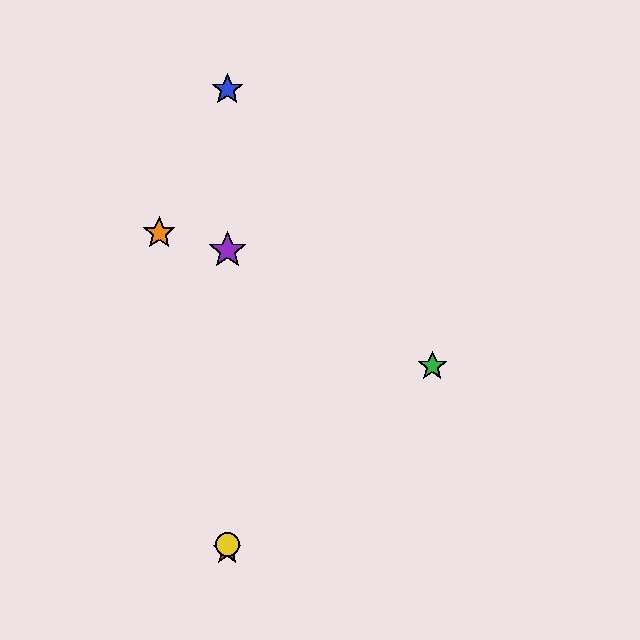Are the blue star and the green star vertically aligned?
No, the blue star is at x≈227 and the green star is at x≈432.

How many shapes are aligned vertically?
4 shapes (the red star, the blue star, the yellow circle, the purple star) are aligned vertically.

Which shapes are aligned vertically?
The red star, the blue star, the yellow circle, the purple star are aligned vertically.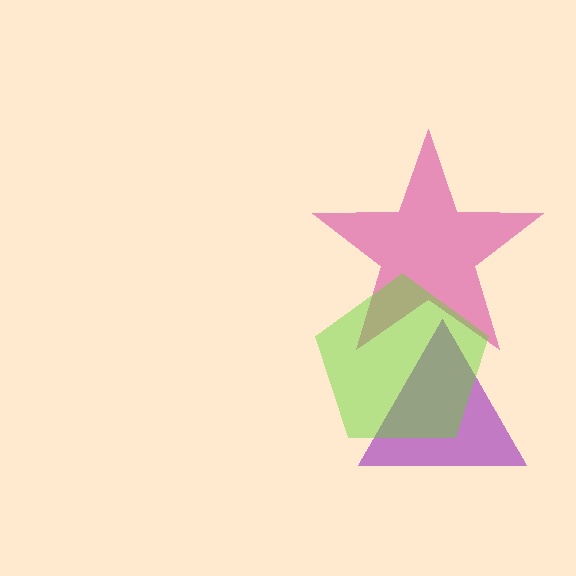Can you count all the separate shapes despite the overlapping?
Yes, there are 3 separate shapes.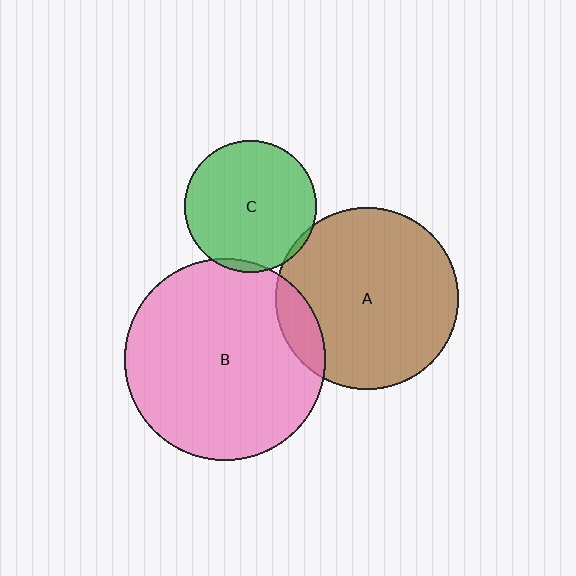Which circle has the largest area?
Circle B (pink).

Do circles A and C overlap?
Yes.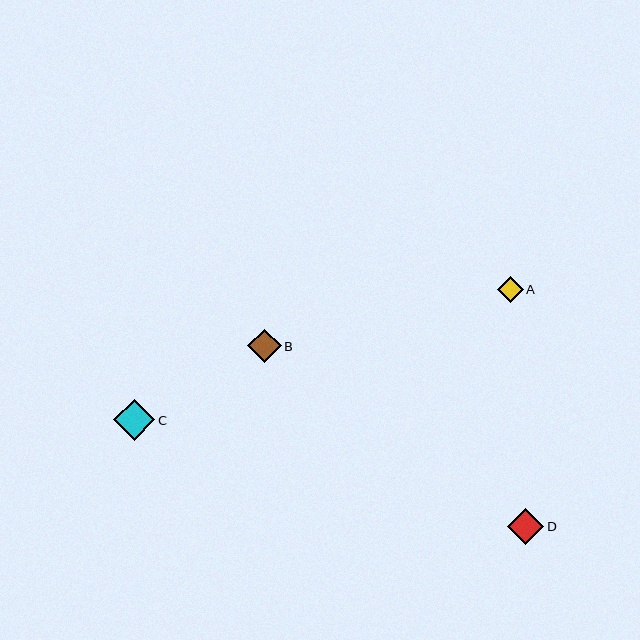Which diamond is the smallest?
Diamond A is the smallest with a size of approximately 26 pixels.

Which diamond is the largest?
Diamond C is the largest with a size of approximately 41 pixels.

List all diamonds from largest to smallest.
From largest to smallest: C, D, B, A.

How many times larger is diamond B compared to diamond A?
Diamond B is approximately 1.3 times the size of diamond A.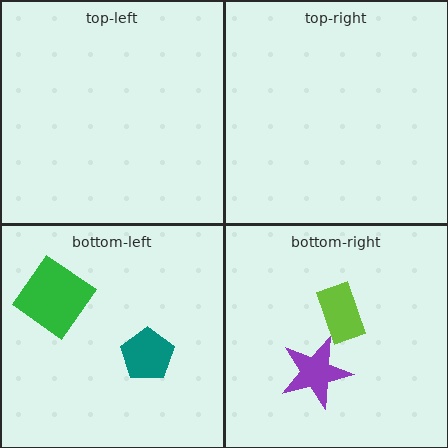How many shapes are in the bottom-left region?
2.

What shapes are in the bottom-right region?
The purple star, the lime rectangle.